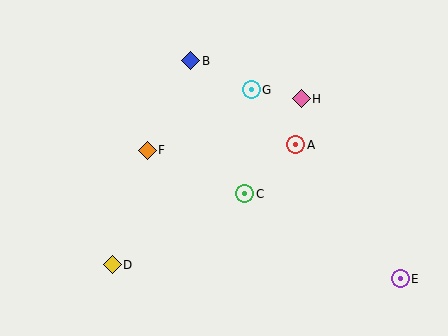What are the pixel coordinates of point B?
Point B is at (191, 61).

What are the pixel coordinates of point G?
Point G is at (251, 90).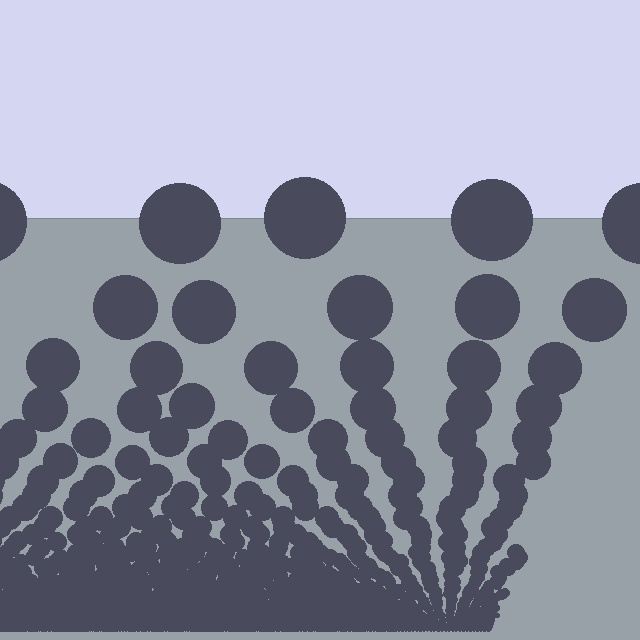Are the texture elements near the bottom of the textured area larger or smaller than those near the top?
Smaller. The gradient is inverted — elements near the bottom are smaller and denser.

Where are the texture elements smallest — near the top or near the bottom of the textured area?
Near the bottom.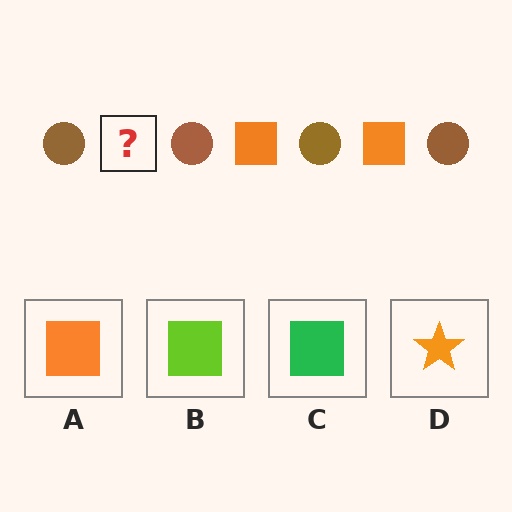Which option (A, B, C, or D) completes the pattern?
A.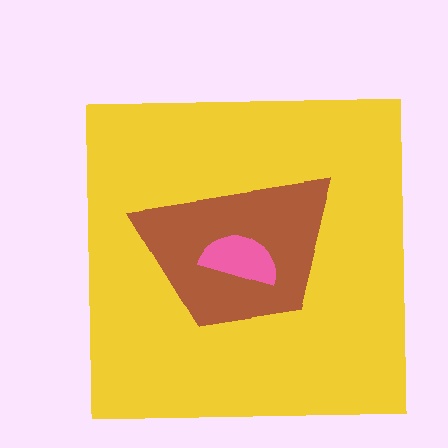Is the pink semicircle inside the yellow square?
Yes.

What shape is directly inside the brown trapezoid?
The pink semicircle.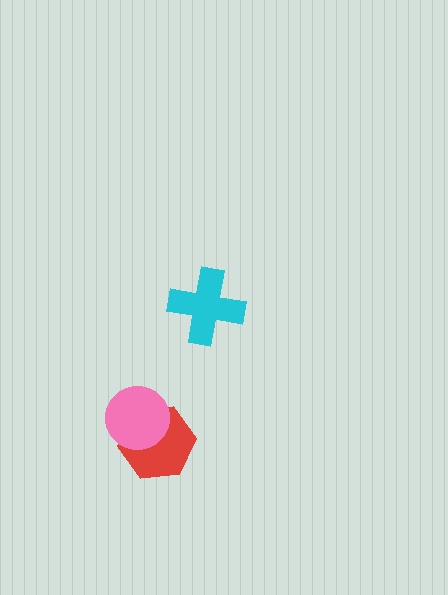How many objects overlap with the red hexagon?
1 object overlaps with the red hexagon.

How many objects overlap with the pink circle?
1 object overlaps with the pink circle.